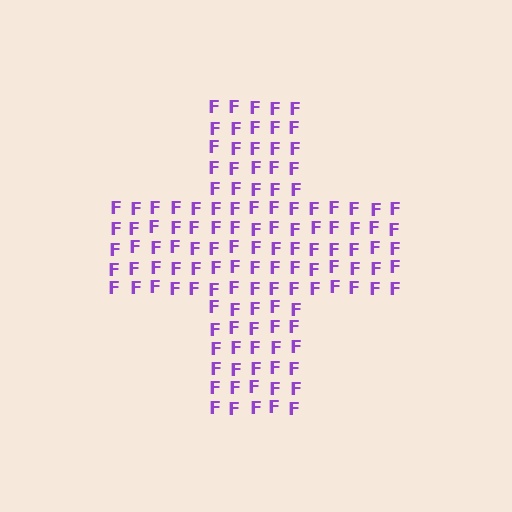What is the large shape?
The large shape is a cross.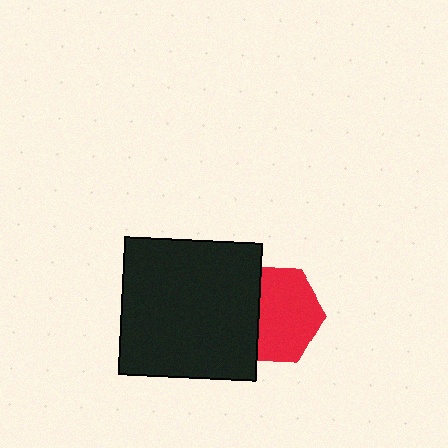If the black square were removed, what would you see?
You would see the complete red hexagon.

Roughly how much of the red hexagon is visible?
Most of it is visible (roughly 66%).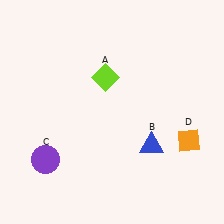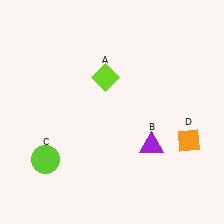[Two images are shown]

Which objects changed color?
B changed from blue to purple. C changed from purple to lime.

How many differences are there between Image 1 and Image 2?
There are 2 differences between the two images.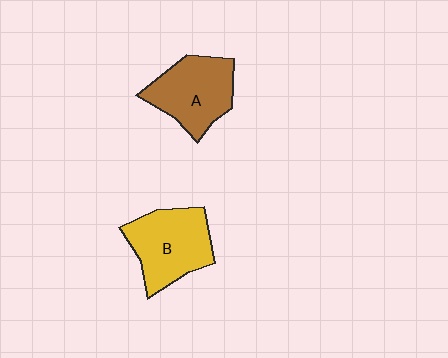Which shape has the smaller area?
Shape A (brown).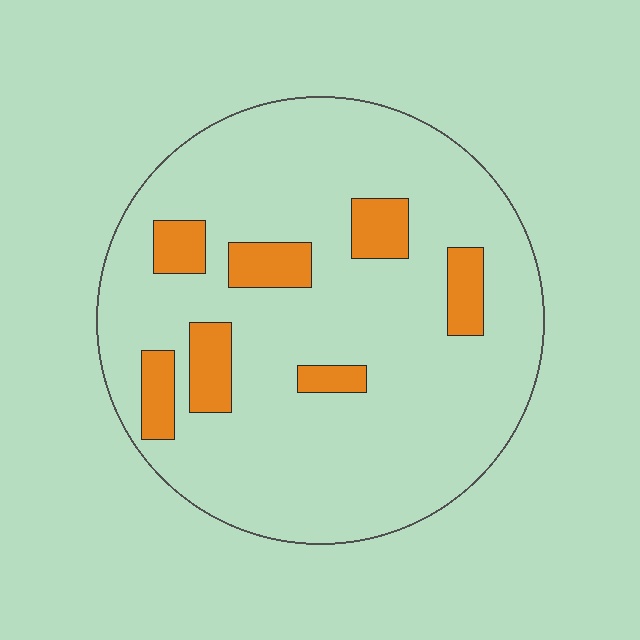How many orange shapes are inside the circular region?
7.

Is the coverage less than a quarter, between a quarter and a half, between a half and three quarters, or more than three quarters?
Less than a quarter.